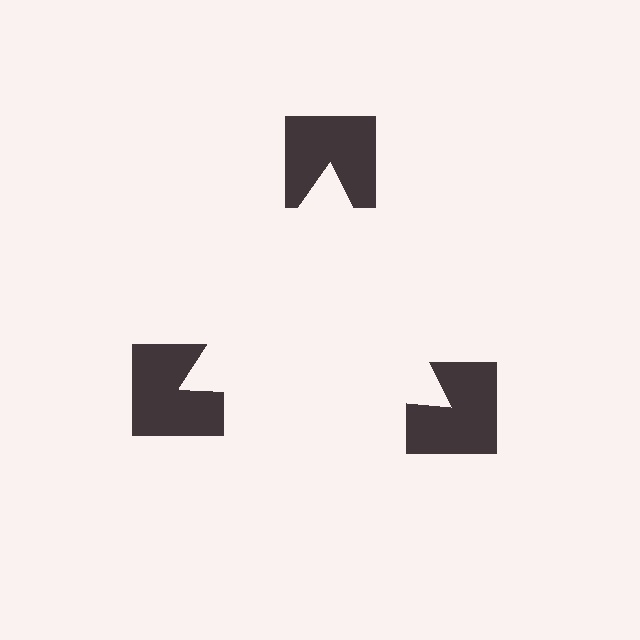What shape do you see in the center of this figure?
An illusory triangle — its edges are inferred from the aligned wedge cuts in the notched squares, not physically drawn.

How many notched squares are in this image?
There are 3 — one at each vertex of the illusory triangle.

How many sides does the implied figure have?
3 sides.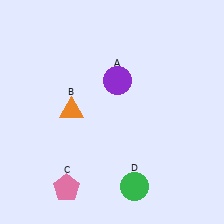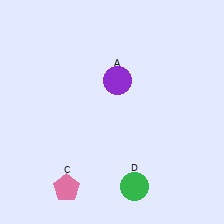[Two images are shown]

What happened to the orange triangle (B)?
The orange triangle (B) was removed in Image 2. It was in the top-left area of Image 1.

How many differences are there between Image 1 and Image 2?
There is 1 difference between the two images.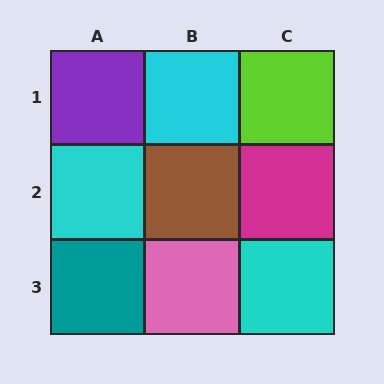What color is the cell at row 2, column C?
Magenta.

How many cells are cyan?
3 cells are cyan.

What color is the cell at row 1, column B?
Cyan.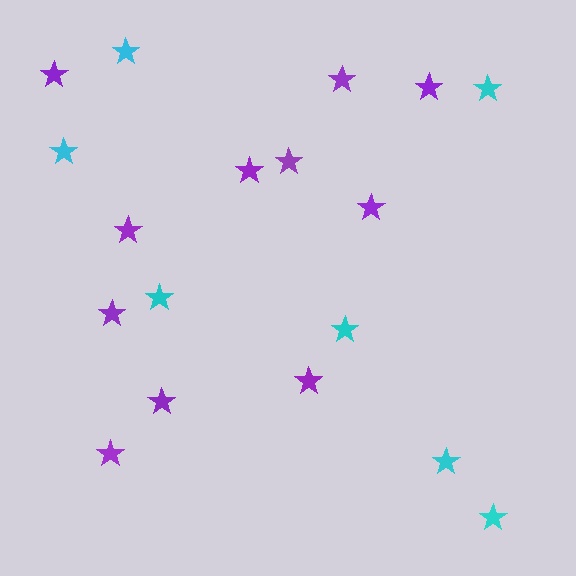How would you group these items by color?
There are 2 groups: one group of cyan stars (7) and one group of purple stars (11).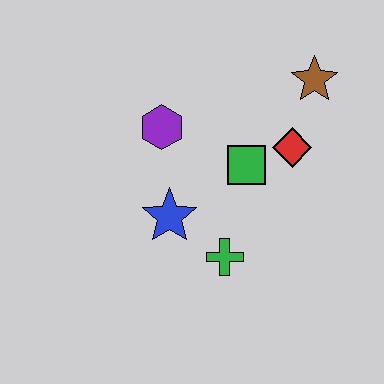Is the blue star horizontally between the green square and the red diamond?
No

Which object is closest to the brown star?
The red diamond is closest to the brown star.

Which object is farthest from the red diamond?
The blue star is farthest from the red diamond.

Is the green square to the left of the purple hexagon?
No